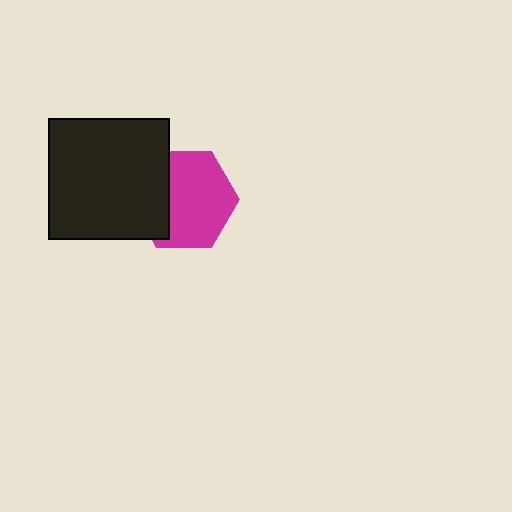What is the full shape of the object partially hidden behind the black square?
The partially hidden object is a magenta hexagon.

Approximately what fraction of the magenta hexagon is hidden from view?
Roughly 31% of the magenta hexagon is hidden behind the black square.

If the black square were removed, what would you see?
You would see the complete magenta hexagon.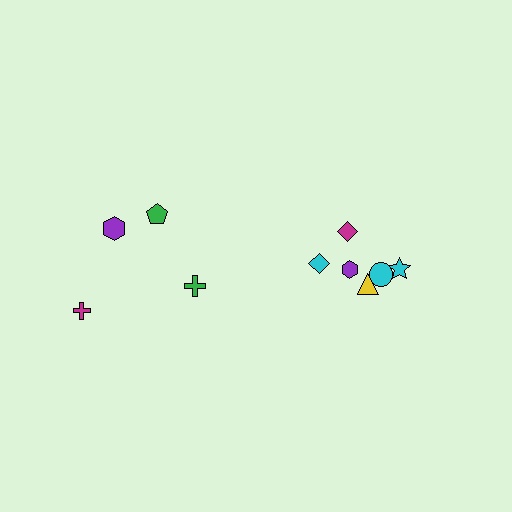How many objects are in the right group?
There are 6 objects.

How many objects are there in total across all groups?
There are 10 objects.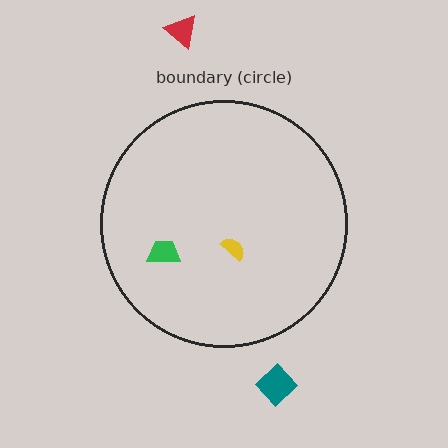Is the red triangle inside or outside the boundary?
Outside.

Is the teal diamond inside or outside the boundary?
Outside.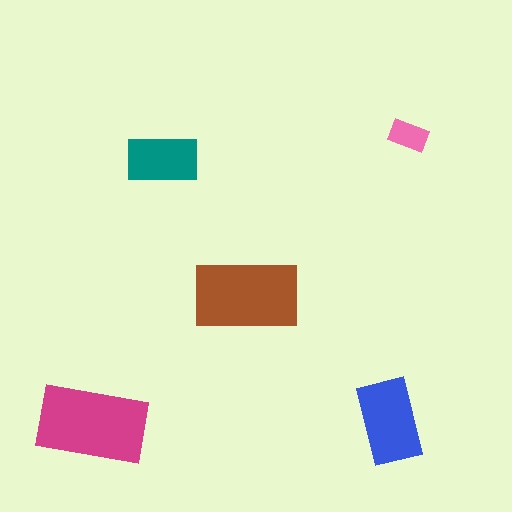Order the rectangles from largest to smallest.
the magenta one, the brown one, the blue one, the teal one, the pink one.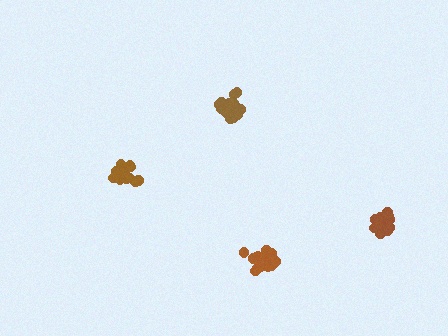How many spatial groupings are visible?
There are 4 spatial groupings.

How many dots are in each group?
Group 1: 14 dots, Group 2: 16 dots, Group 3: 18 dots, Group 4: 18 dots (66 total).